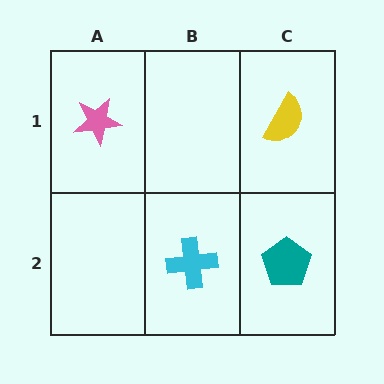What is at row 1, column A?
A pink star.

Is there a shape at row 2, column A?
No, that cell is empty.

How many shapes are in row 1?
2 shapes.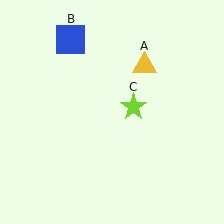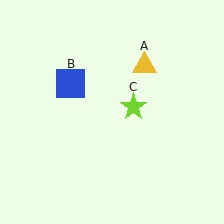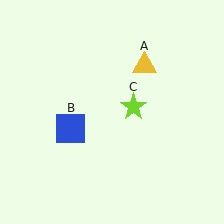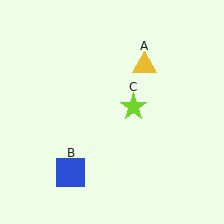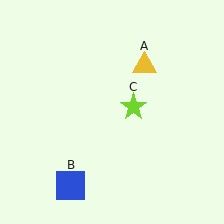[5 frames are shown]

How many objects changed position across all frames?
1 object changed position: blue square (object B).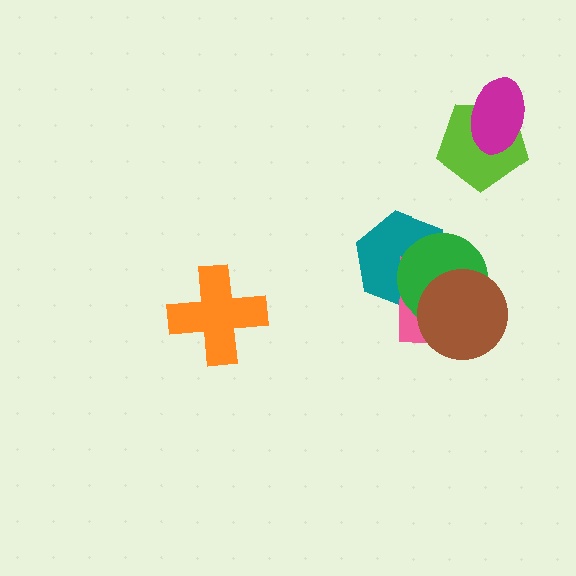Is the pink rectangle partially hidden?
Yes, it is partially covered by another shape.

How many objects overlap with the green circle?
3 objects overlap with the green circle.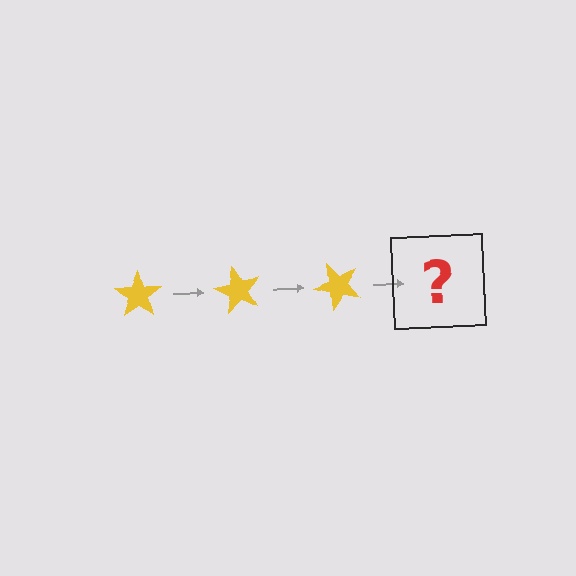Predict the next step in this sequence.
The next step is a yellow star rotated 180 degrees.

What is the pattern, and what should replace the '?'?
The pattern is that the star rotates 60 degrees each step. The '?' should be a yellow star rotated 180 degrees.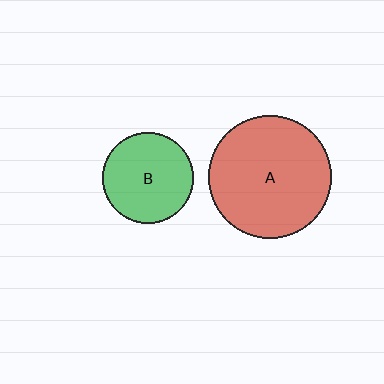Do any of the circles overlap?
No, none of the circles overlap.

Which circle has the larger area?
Circle A (red).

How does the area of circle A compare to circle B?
Approximately 1.8 times.